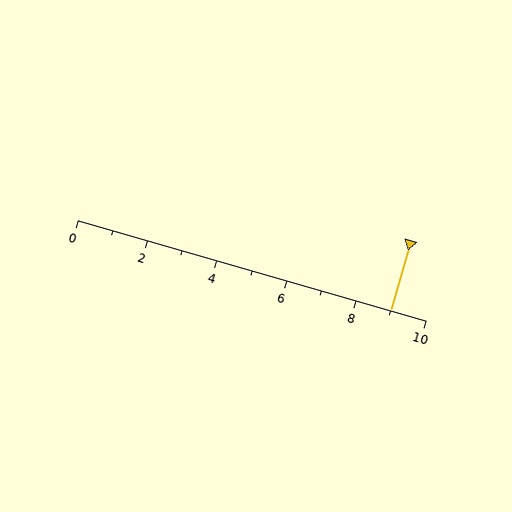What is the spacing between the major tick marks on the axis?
The major ticks are spaced 2 apart.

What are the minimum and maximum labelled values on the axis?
The axis runs from 0 to 10.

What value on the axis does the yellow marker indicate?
The marker indicates approximately 9.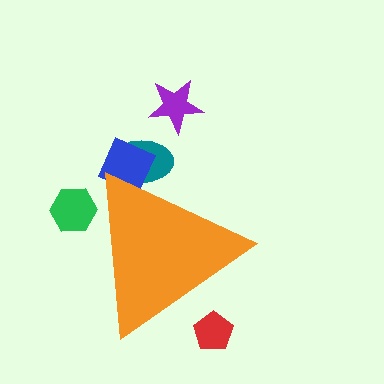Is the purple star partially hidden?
No, the purple star is fully visible.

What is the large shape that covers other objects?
An orange triangle.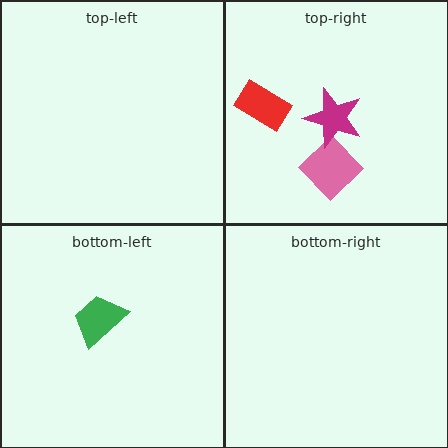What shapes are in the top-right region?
The pink diamond, the magenta star, the red rectangle.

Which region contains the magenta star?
The top-right region.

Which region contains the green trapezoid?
The bottom-left region.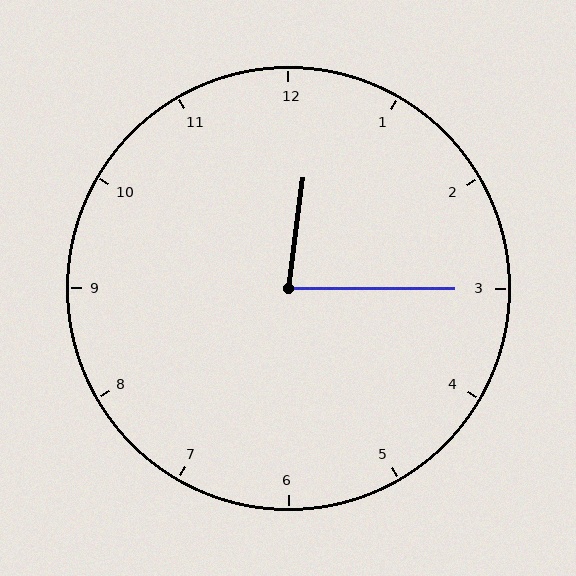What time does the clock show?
12:15.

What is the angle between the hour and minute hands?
Approximately 82 degrees.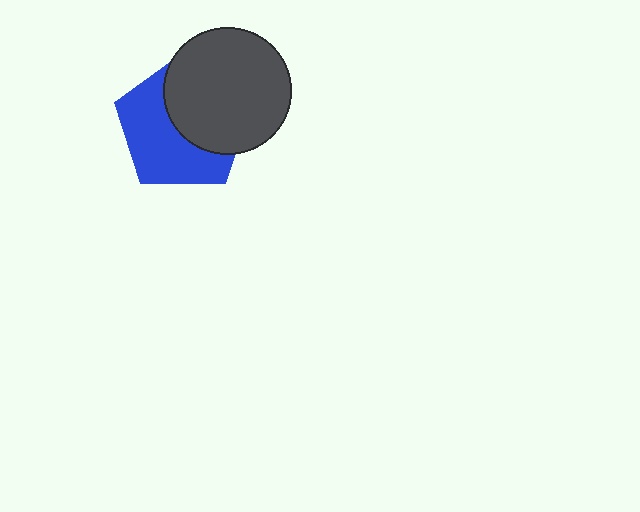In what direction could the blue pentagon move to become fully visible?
The blue pentagon could move toward the lower-left. That would shift it out from behind the dark gray circle entirely.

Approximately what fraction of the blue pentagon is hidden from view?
Roughly 47% of the blue pentagon is hidden behind the dark gray circle.